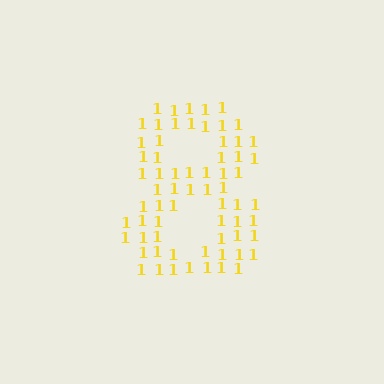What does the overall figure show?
The overall figure shows the digit 8.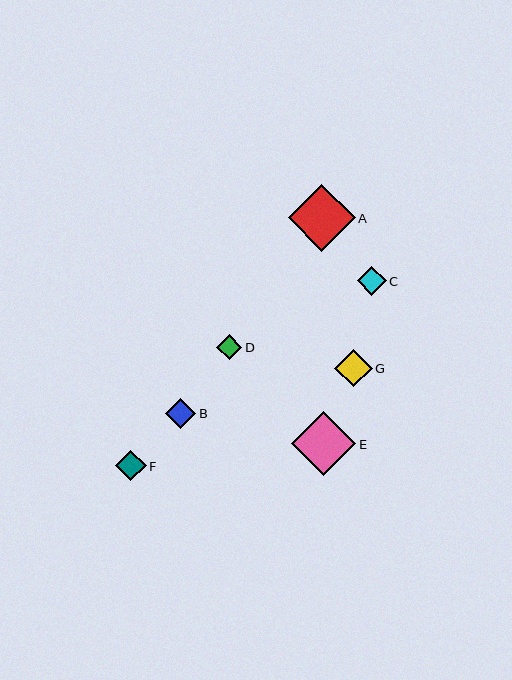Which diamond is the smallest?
Diamond D is the smallest with a size of approximately 25 pixels.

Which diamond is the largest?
Diamond A is the largest with a size of approximately 67 pixels.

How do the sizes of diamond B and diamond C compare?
Diamond B and diamond C are approximately the same size.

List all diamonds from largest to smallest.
From largest to smallest: A, E, G, F, B, C, D.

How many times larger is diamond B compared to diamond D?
Diamond B is approximately 1.2 times the size of diamond D.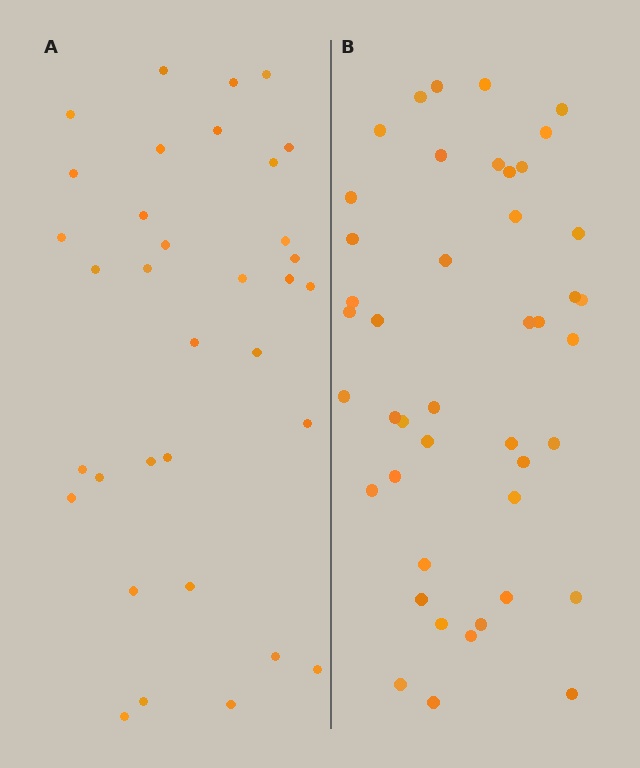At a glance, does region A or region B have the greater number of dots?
Region B (the right region) has more dots.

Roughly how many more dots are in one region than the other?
Region B has roughly 10 or so more dots than region A.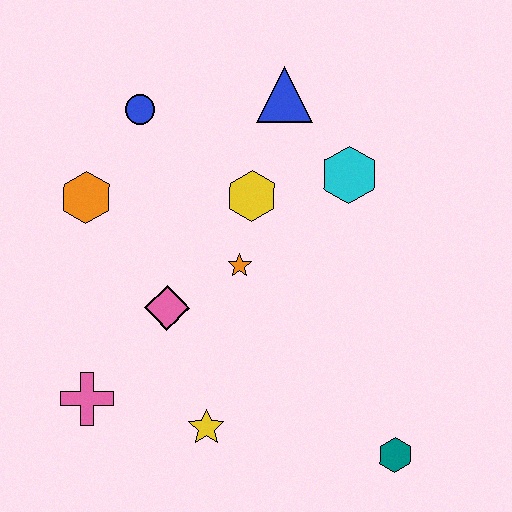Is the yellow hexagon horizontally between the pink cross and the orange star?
No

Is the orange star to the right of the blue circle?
Yes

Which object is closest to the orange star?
The yellow hexagon is closest to the orange star.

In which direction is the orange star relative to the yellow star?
The orange star is above the yellow star.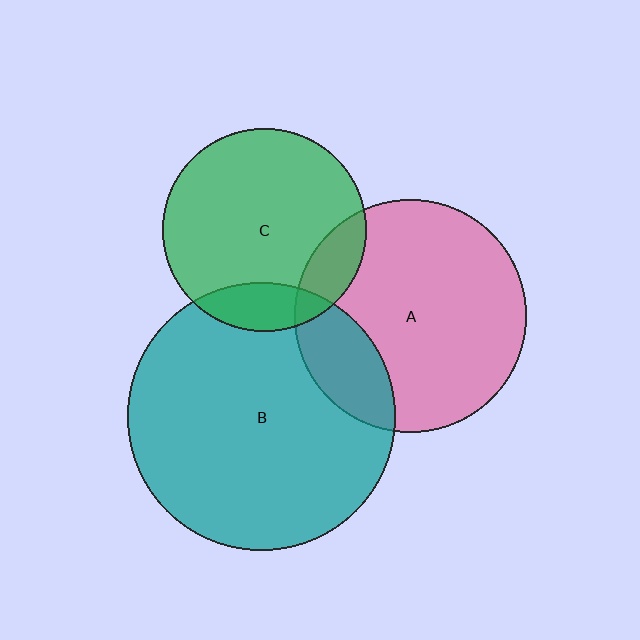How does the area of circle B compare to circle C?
Approximately 1.7 times.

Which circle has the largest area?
Circle B (teal).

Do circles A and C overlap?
Yes.